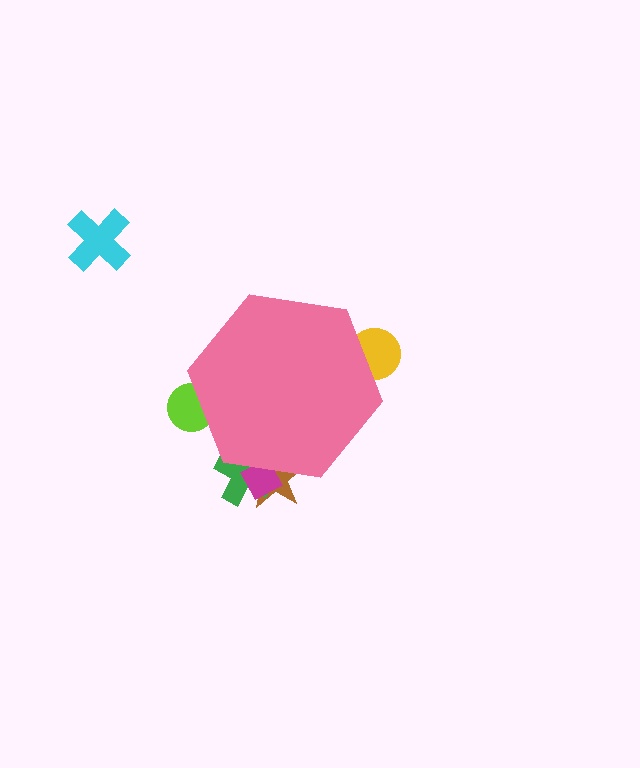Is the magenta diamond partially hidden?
Yes, the magenta diamond is partially hidden behind the pink hexagon.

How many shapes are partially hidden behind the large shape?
5 shapes are partially hidden.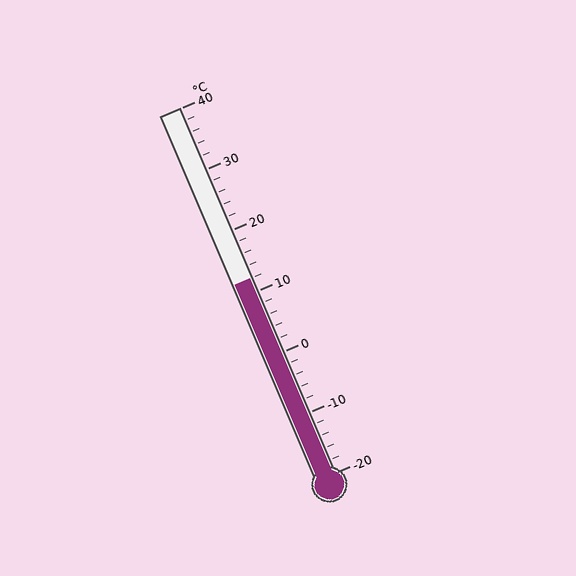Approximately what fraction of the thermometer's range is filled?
The thermometer is filled to approximately 55% of its range.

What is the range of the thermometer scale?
The thermometer scale ranges from -20°C to 40°C.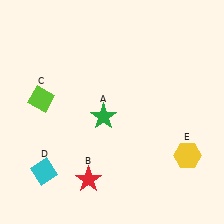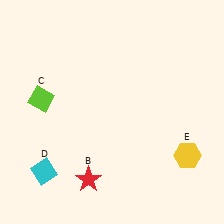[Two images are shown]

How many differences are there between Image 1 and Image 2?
There is 1 difference between the two images.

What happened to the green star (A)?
The green star (A) was removed in Image 2. It was in the bottom-left area of Image 1.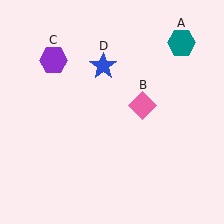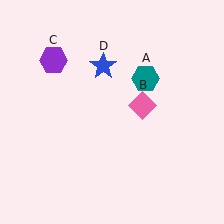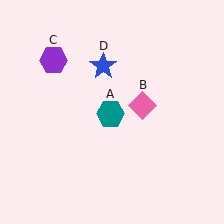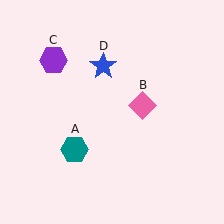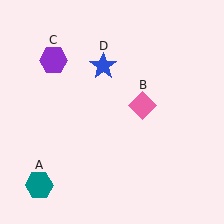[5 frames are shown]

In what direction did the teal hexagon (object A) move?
The teal hexagon (object A) moved down and to the left.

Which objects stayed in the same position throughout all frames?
Pink diamond (object B) and purple hexagon (object C) and blue star (object D) remained stationary.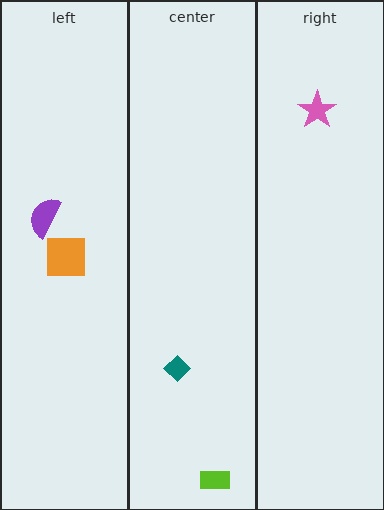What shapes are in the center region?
The teal diamond, the lime rectangle.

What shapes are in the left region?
The orange square, the purple semicircle.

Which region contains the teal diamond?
The center region.